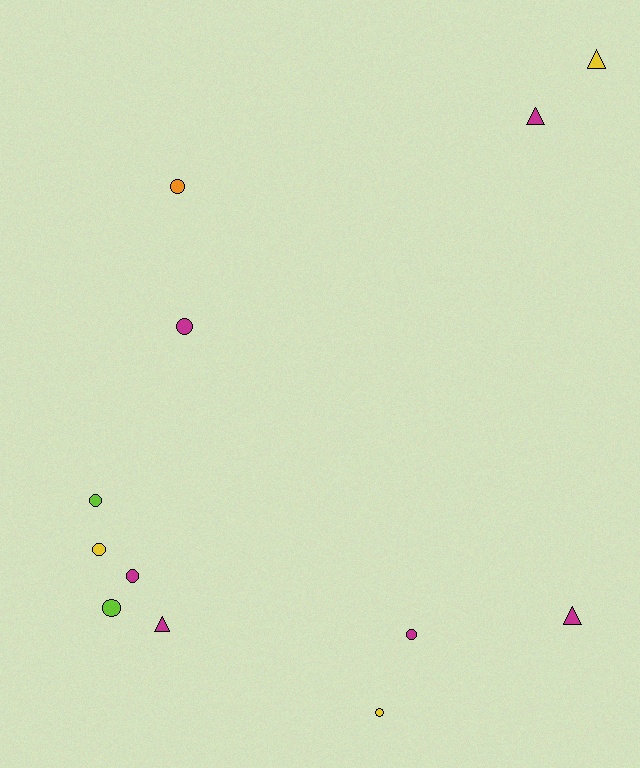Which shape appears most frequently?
Circle, with 8 objects.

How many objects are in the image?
There are 12 objects.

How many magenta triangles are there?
There are 3 magenta triangles.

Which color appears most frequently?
Magenta, with 6 objects.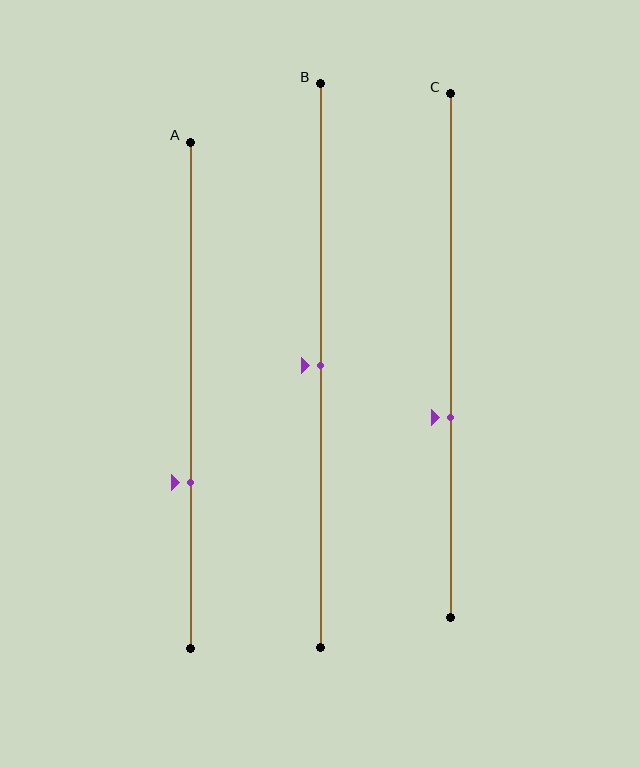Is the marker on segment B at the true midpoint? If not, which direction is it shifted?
Yes, the marker on segment B is at the true midpoint.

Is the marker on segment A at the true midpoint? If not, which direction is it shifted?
No, the marker on segment A is shifted downward by about 17% of the segment length.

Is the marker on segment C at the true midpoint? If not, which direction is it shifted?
No, the marker on segment C is shifted downward by about 12% of the segment length.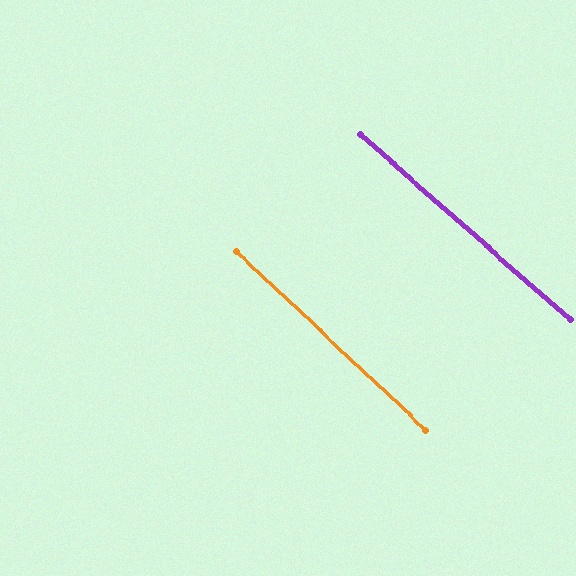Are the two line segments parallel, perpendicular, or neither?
Parallel — their directions differ by only 1.9°.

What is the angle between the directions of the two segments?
Approximately 2 degrees.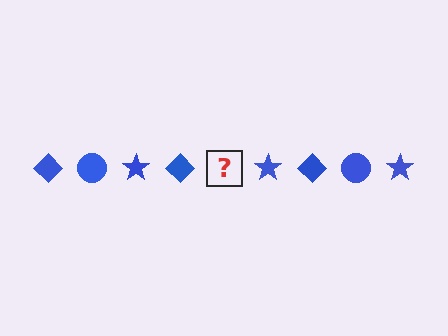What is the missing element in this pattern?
The missing element is a blue circle.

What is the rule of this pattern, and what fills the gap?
The rule is that the pattern cycles through diamond, circle, star shapes in blue. The gap should be filled with a blue circle.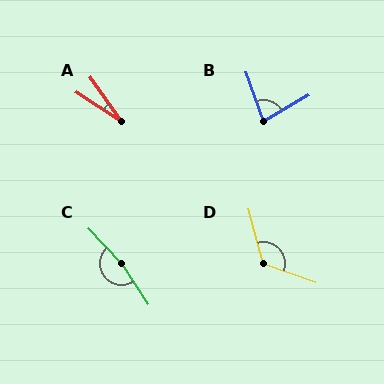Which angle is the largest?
C, at approximately 170 degrees.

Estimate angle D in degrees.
Approximately 124 degrees.